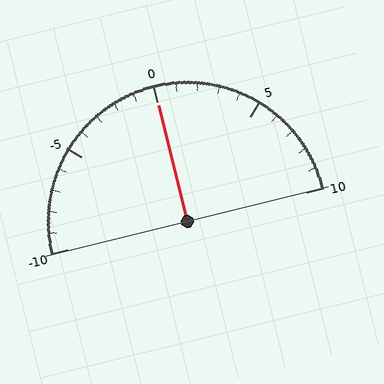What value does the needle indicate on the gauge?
The needle indicates approximately 0.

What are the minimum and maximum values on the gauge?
The gauge ranges from -10 to 10.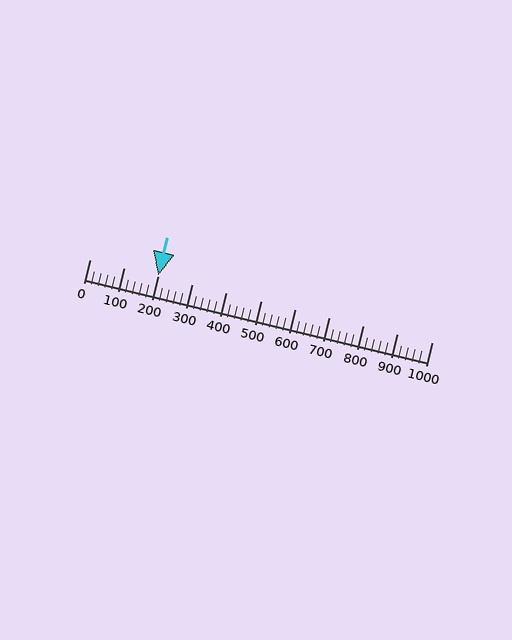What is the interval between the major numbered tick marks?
The major tick marks are spaced 100 units apart.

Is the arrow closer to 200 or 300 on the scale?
The arrow is closer to 200.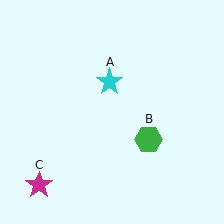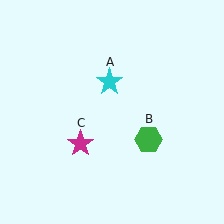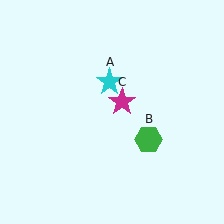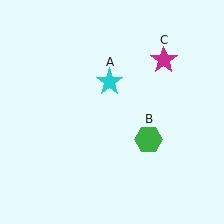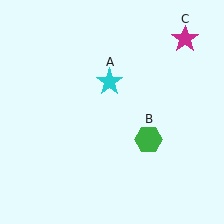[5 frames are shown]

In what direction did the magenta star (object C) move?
The magenta star (object C) moved up and to the right.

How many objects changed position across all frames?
1 object changed position: magenta star (object C).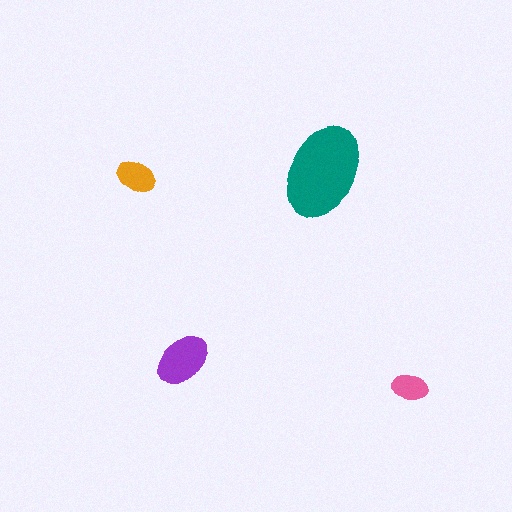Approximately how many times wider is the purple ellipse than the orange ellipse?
About 1.5 times wider.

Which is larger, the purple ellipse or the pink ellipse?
The purple one.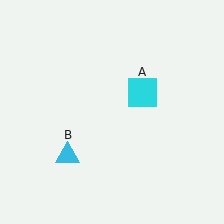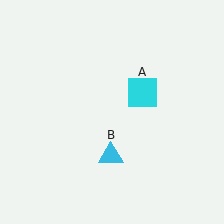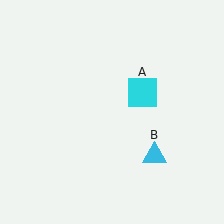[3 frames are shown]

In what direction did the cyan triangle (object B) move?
The cyan triangle (object B) moved right.